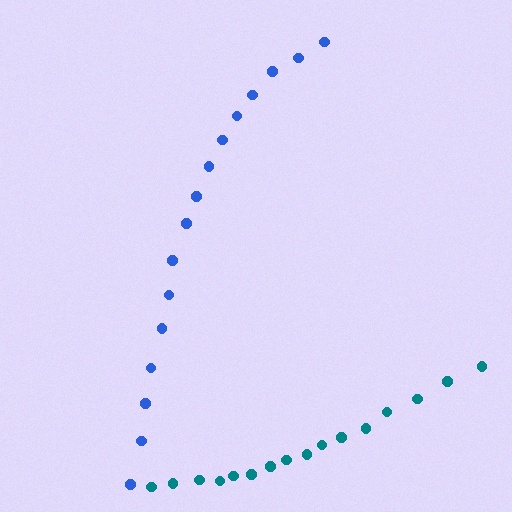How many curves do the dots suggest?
There are 2 distinct paths.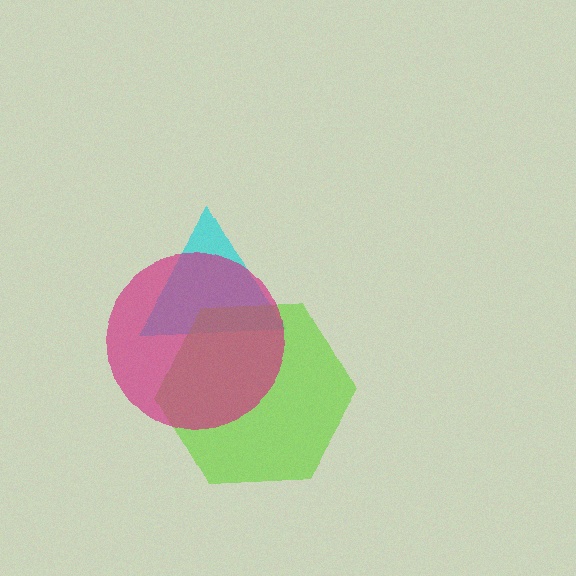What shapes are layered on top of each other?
The layered shapes are: a cyan triangle, a lime hexagon, a magenta circle.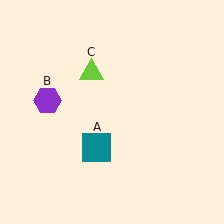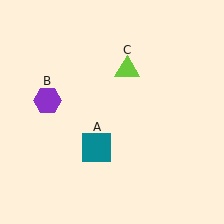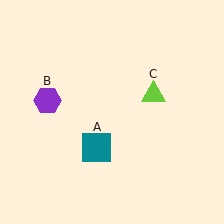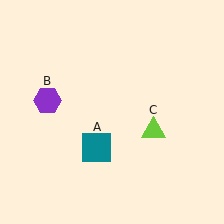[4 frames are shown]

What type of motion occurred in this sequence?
The lime triangle (object C) rotated clockwise around the center of the scene.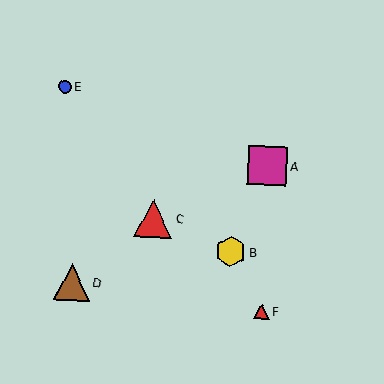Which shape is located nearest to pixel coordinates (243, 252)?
The yellow hexagon (labeled B) at (231, 251) is nearest to that location.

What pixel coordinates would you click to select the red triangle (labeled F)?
Click at (262, 312) to select the red triangle F.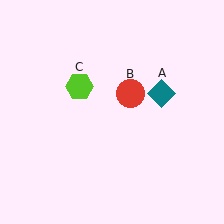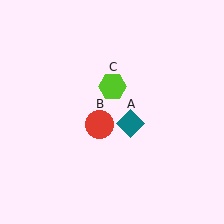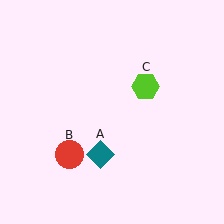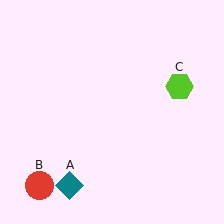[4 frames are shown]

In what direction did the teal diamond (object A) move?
The teal diamond (object A) moved down and to the left.